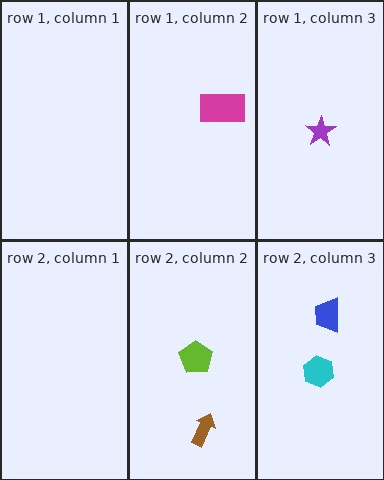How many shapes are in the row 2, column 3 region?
2.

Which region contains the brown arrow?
The row 2, column 2 region.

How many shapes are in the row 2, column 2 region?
2.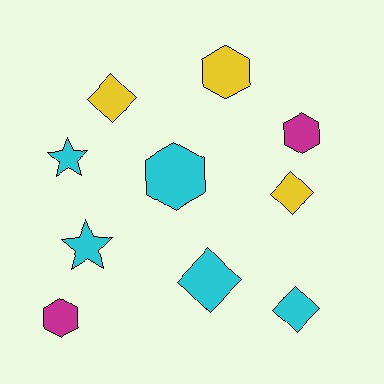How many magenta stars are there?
There are no magenta stars.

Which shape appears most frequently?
Diamond, with 4 objects.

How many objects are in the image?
There are 10 objects.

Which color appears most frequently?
Cyan, with 5 objects.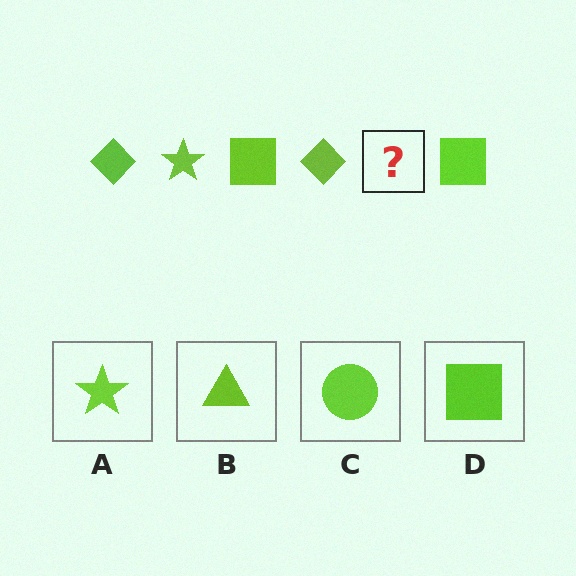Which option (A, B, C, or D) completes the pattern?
A.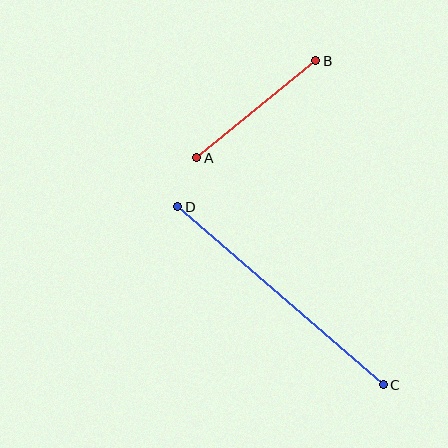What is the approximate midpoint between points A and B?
The midpoint is at approximately (256, 109) pixels.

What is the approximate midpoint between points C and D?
The midpoint is at approximately (280, 296) pixels.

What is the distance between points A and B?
The distance is approximately 154 pixels.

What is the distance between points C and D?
The distance is approximately 272 pixels.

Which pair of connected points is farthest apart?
Points C and D are farthest apart.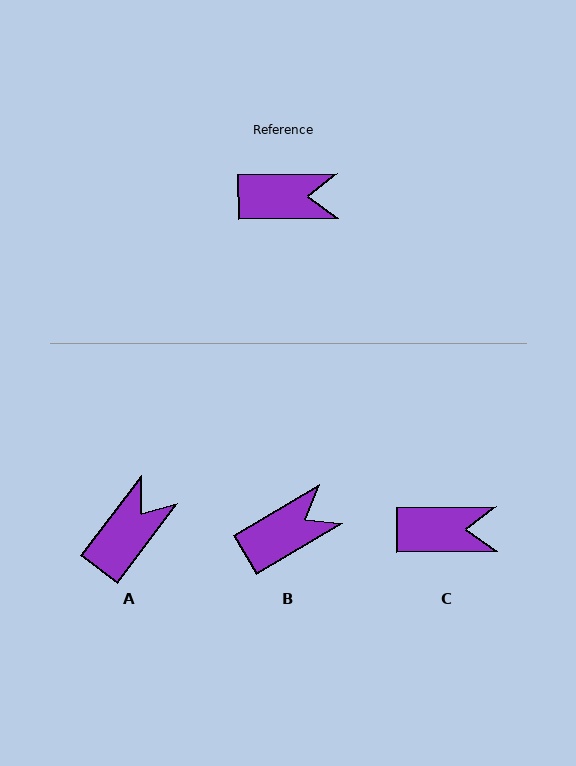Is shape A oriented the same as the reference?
No, it is off by about 52 degrees.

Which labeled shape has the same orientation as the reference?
C.